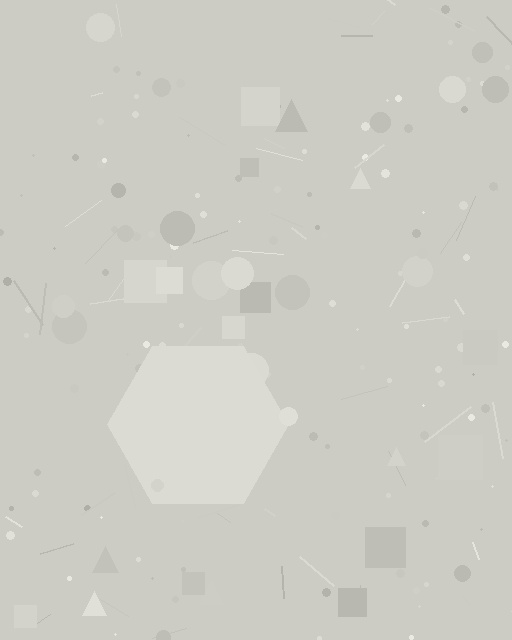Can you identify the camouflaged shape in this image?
The camouflaged shape is a hexagon.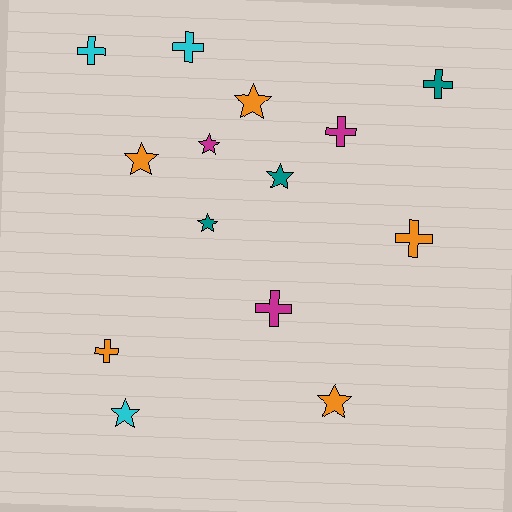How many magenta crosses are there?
There are 2 magenta crosses.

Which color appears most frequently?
Orange, with 5 objects.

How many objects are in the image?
There are 14 objects.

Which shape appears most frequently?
Cross, with 7 objects.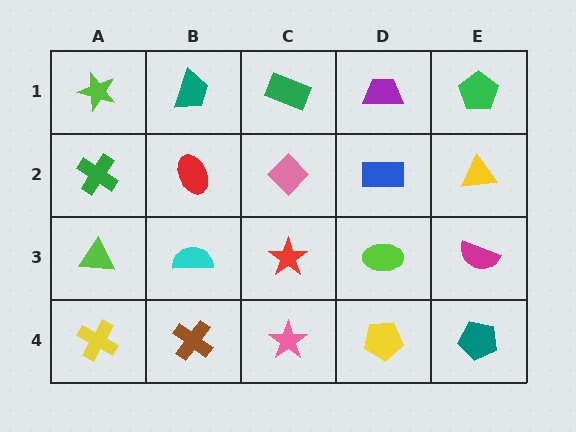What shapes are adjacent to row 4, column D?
A lime ellipse (row 3, column D), a pink star (row 4, column C), a teal pentagon (row 4, column E).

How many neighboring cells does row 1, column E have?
2.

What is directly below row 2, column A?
A lime triangle.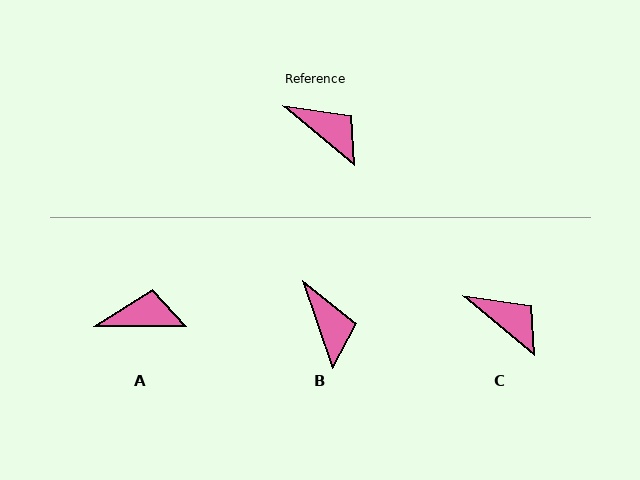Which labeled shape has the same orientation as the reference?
C.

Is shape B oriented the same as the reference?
No, it is off by about 31 degrees.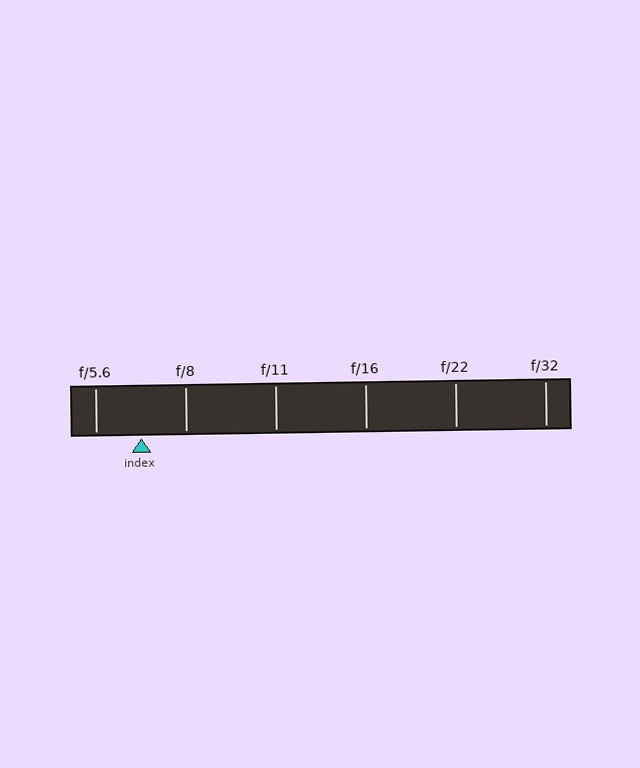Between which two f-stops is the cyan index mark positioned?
The index mark is between f/5.6 and f/8.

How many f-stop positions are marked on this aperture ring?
There are 6 f-stop positions marked.